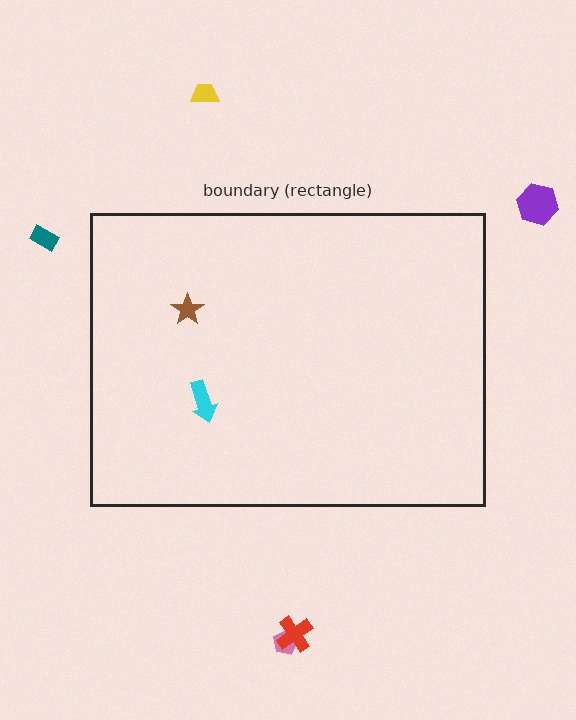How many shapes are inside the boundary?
2 inside, 5 outside.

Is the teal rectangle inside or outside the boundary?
Outside.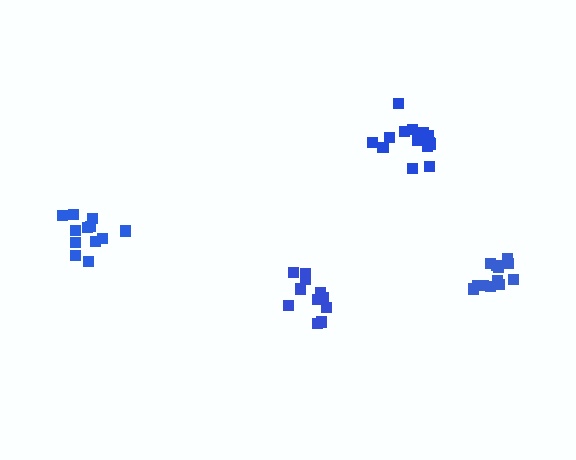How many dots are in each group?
Group 1: 12 dots, Group 2: 11 dots, Group 3: 15 dots, Group 4: 12 dots (50 total).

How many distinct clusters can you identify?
There are 4 distinct clusters.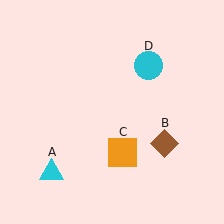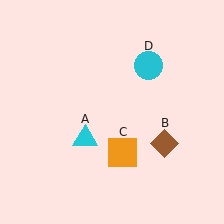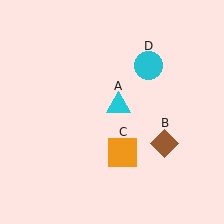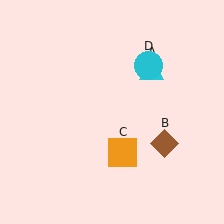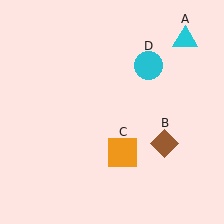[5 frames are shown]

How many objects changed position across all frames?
1 object changed position: cyan triangle (object A).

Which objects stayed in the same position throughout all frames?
Brown diamond (object B) and orange square (object C) and cyan circle (object D) remained stationary.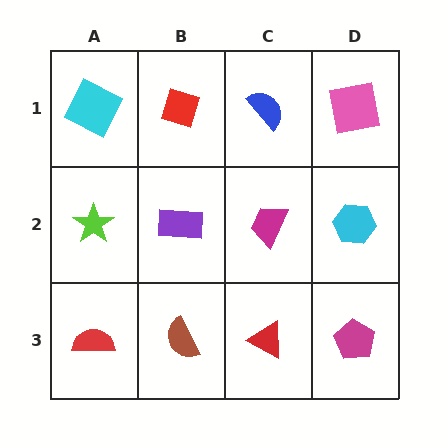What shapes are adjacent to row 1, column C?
A magenta trapezoid (row 2, column C), a red diamond (row 1, column B), a pink square (row 1, column D).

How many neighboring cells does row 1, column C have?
3.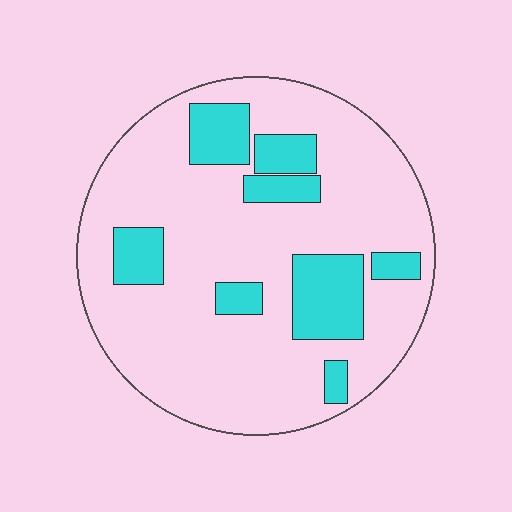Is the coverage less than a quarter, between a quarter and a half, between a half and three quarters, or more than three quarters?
Less than a quarter.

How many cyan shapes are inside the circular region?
8.